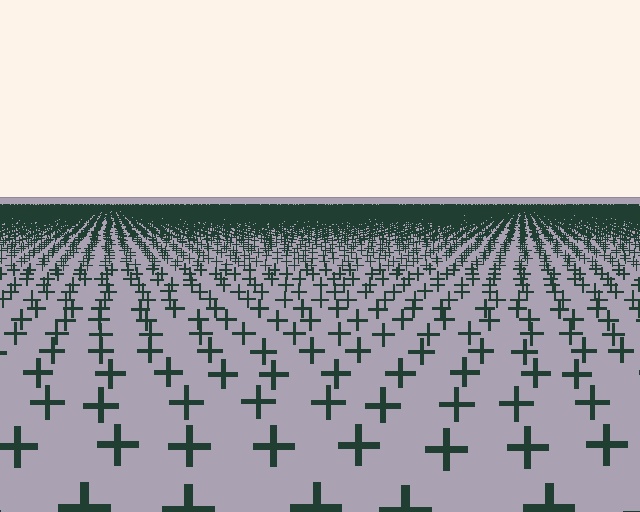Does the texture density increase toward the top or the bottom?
Density increases toward the top.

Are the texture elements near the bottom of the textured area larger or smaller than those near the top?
Larger. Near the bottom, elements are closer to the viewer and appear at a bigger on-screen size.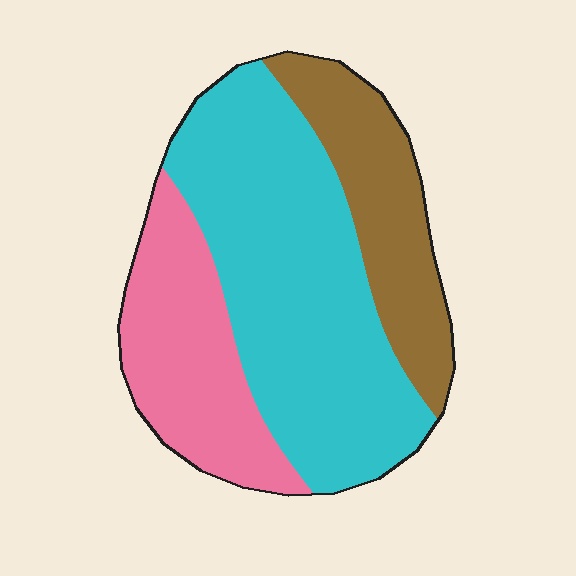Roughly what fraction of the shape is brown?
Brown covers around 20% of the shape.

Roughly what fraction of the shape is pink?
Pink takes up about one quarter (1/4) of the shape.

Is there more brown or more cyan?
Cyan.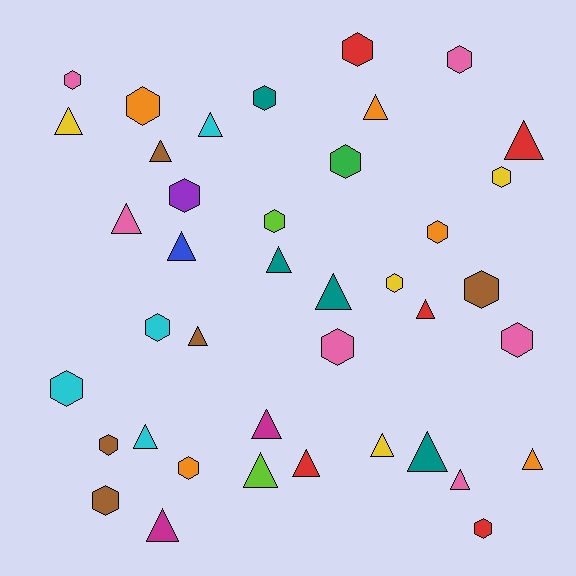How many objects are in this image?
There are 40 objects.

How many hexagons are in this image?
There are 20 hexagons.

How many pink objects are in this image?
There are 6 pink objects.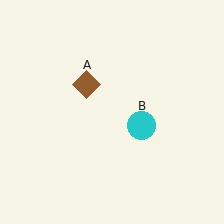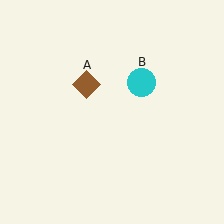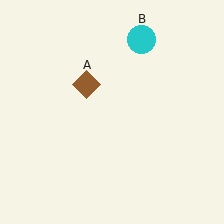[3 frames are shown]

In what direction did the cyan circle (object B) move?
The cyan circle (object B) moved up.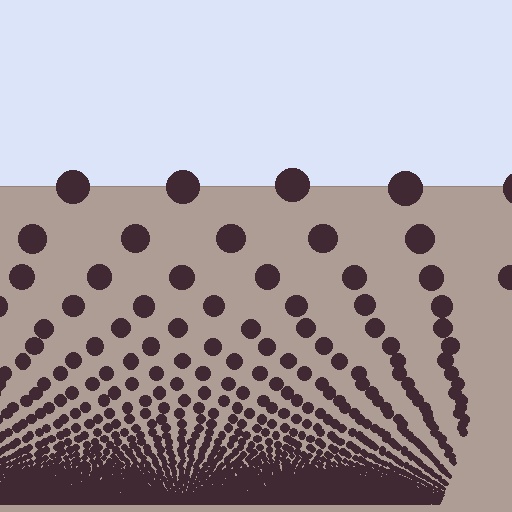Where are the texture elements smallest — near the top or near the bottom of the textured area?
Near the bottom.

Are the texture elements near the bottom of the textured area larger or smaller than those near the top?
Smaller. The gradient is inverted — elements near the bottom are smaller and denser.